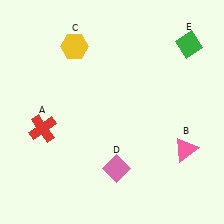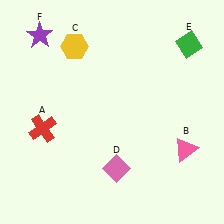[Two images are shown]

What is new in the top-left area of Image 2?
A purple star (F) was added in the top-left area of Image 2.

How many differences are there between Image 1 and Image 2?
There is 1 difference between the two images.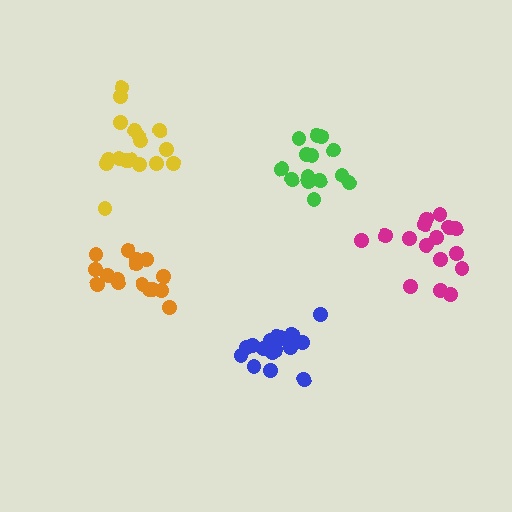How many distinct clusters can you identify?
There are 5 distinct clusters.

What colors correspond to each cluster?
The clusters are colored: orange, yellow, magenta, green, blue.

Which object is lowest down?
The blue cluster is bottommost.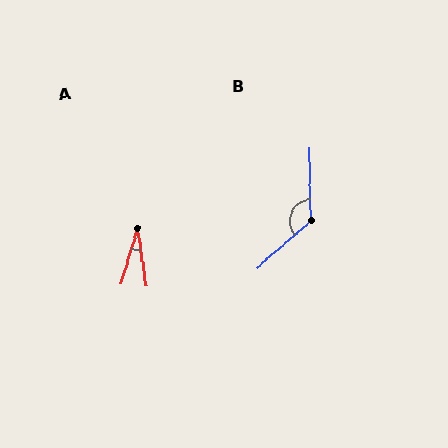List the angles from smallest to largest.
A (24°), B (130°).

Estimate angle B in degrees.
Approximately 130 degrees.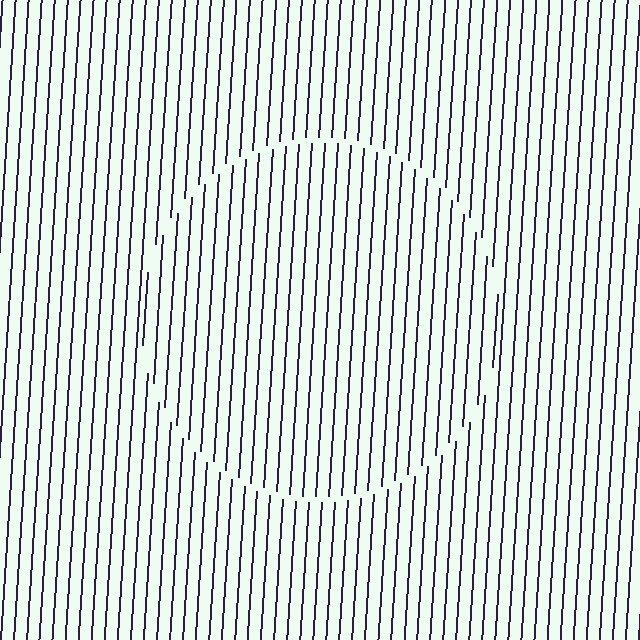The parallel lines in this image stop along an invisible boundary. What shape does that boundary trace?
An illusory circle. The interior of the shape contains the same grating, shifted by half a period — the contour is defined by the phase discontinuity where line-ends from the inner and outer gratings abut.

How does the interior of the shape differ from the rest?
The interior of the shape contains the same grating, shifted by half a period — the contour is defined by the phase discontinuity where line-ends from the inner and outer gratings abut.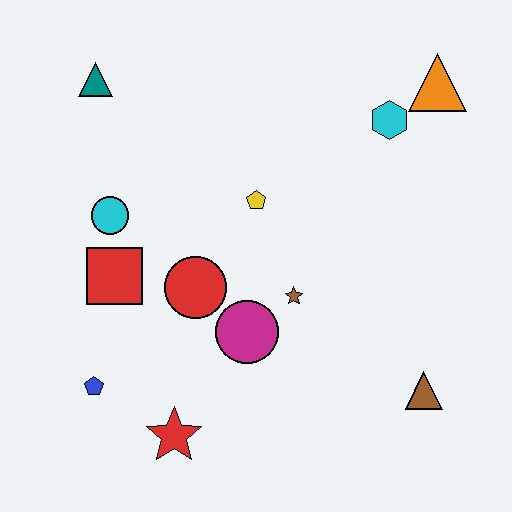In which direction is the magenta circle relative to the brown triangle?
The magenta circle is to the left of the brown triangle.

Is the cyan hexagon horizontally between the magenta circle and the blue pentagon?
No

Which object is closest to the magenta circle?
The brown star is closest to the magenta circle.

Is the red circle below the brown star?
No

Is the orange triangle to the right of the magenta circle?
Yes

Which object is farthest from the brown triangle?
The teal triangle is farthest from the brown triangle.